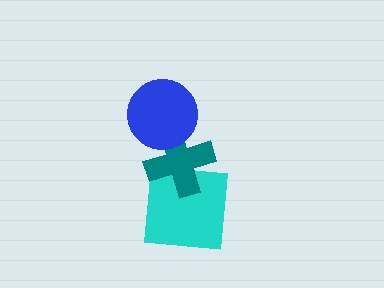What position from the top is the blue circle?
The blue circle is 1st from the top.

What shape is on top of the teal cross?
The blue circle is on top of the teal cross.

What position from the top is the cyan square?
The cyan square is 3rd from the top.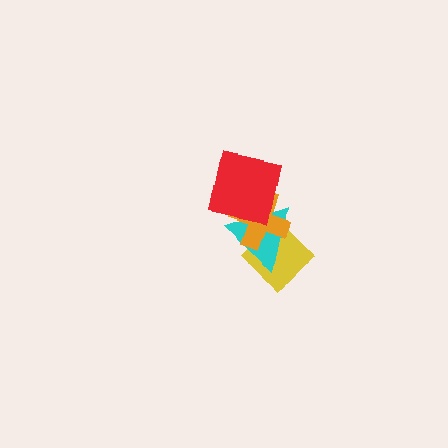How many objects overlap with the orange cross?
3 objects overlap with the orange cross.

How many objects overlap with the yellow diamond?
2 objects overlap with the yellow diamond.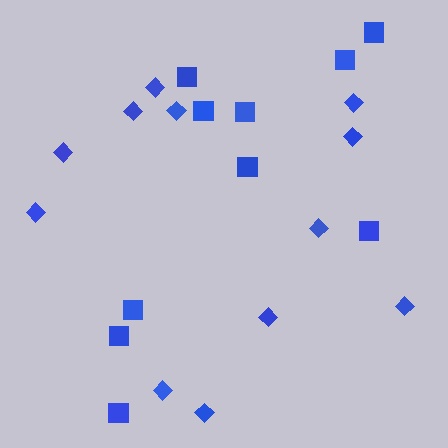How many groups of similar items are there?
There are 2 groups: one group of diamonds (12) and one group of squares (10).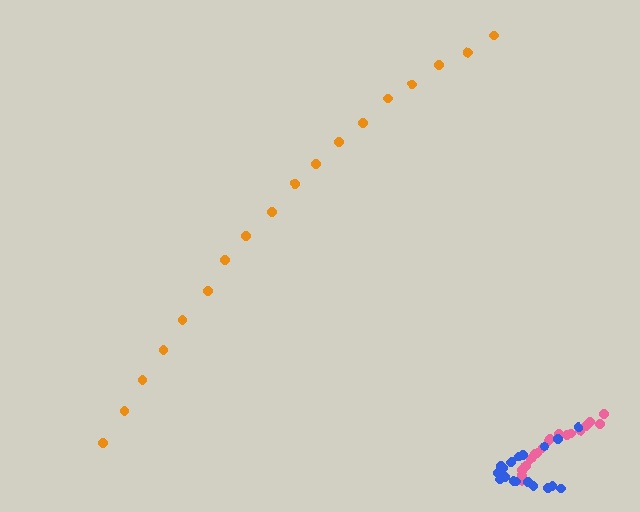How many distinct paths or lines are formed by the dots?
There are 3 distinct paths.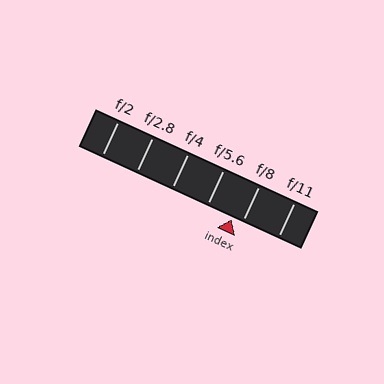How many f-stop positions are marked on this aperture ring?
There are 6 f-stop positions marked.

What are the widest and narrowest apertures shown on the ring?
The widest aperture shown is f/2 and the narrowest is f/11.